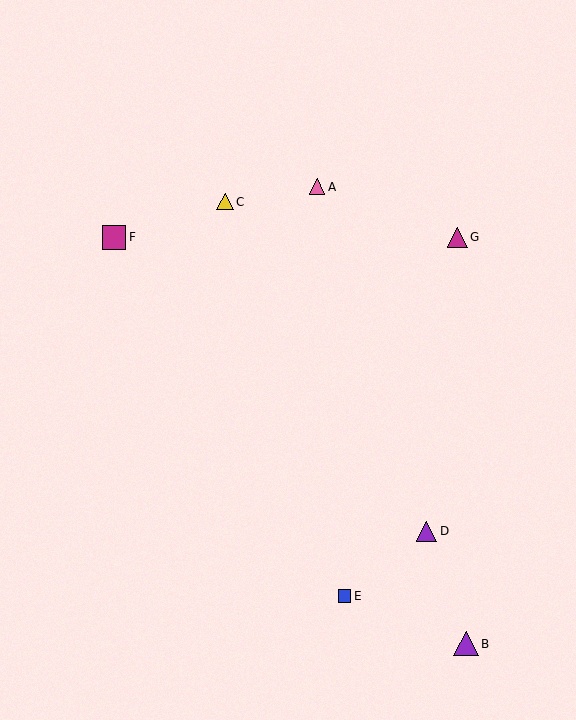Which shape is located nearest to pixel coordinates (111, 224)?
The magenta square (labeled F) at (114, 237) is nearest to that location.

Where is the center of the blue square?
The center of the blue square is at (344, 596).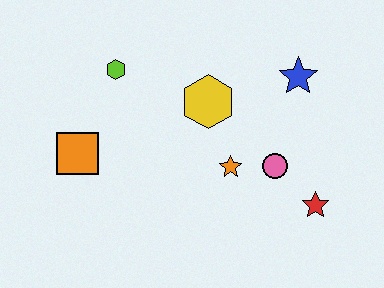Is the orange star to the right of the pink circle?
No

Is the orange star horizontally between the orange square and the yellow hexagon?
No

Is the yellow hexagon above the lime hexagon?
No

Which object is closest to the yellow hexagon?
The orange star is closest to the yellow hexagon.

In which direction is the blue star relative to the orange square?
The blue star is to the right of the orange square.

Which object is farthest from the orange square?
The red star is farthest from the orange square.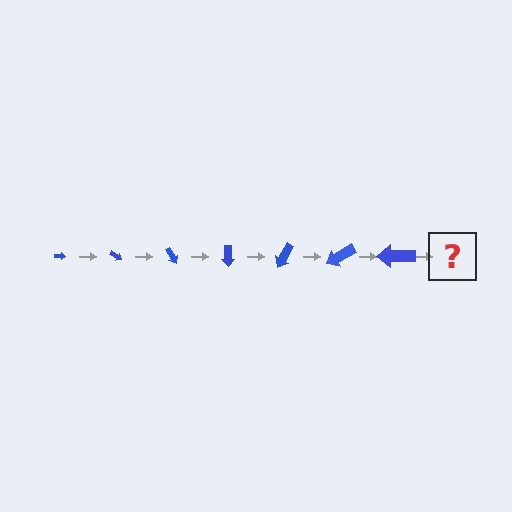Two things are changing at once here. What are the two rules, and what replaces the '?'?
The two rules are that the arrow grows larger each step and it rotates 30 degrees each step. The '?' should be an arrow, larger than the previous one and rotated 210 degrees from the start.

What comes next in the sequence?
The next element should be an arrow, larger than the previous one and rotated 210 degrees from the start.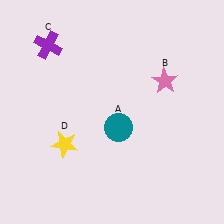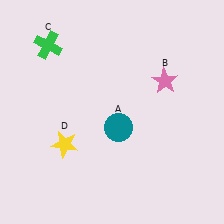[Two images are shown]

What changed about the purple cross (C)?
In Image 1, C is purple. In Image 2, it changed to green.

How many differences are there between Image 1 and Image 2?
There is 1 difference between the two images.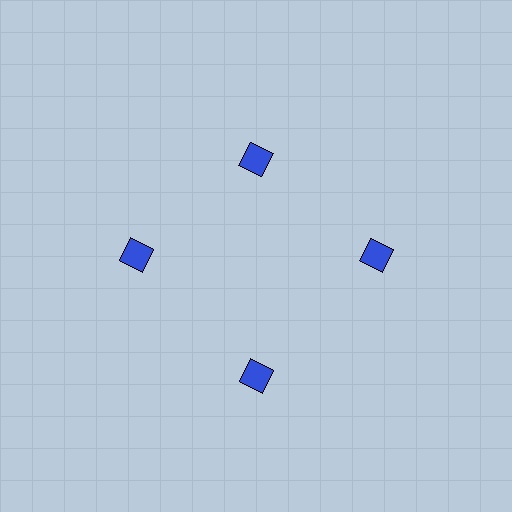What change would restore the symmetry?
The symmetry would be restored by moving it outward, back onto the ring so that all 4 squares sit at equal angles and equal distance from the center.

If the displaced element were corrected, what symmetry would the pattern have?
It would have 4-fold rotational symmetry — the pattern would map onto itself every 90 degrees.